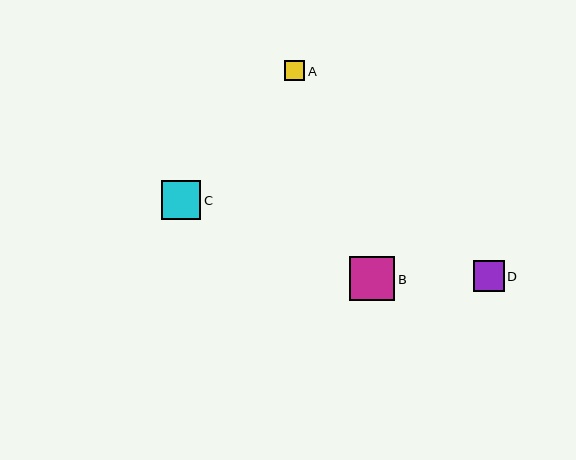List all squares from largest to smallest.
From largest to smallest: B, C, D, A.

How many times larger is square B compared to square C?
Square B is approximately 1.1 times the size of square C.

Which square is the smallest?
Square A is the smallest with a size of approximately 20 pixels.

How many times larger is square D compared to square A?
Square D is approximately 1.5 times the size of square A.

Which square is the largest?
Square B is the largest with a size of approximately 45 pixels.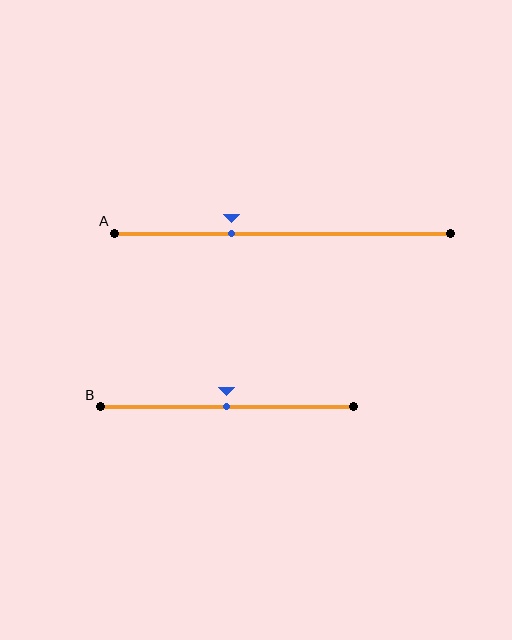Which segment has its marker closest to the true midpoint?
Segment B has its marker closest to the true midpoint.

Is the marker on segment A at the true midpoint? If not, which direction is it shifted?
No, the marker on segment A is shifted to the left by about 15% of the segment length.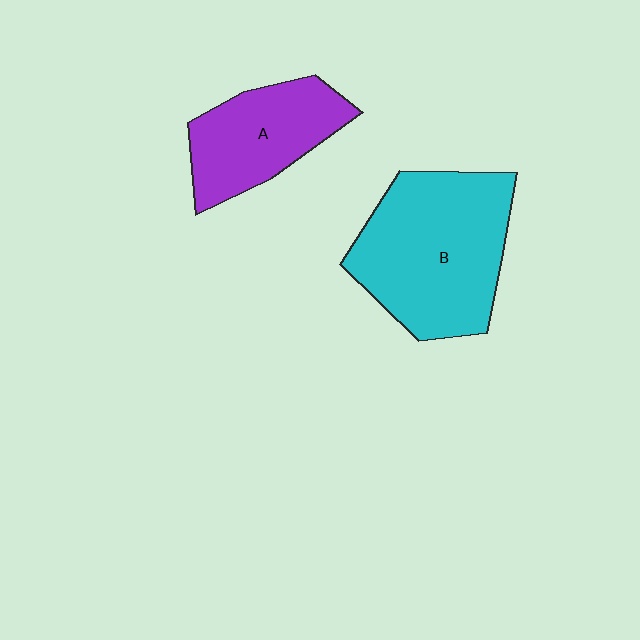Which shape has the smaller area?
Shape A (purple).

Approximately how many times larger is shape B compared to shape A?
Approximately 1.6 times.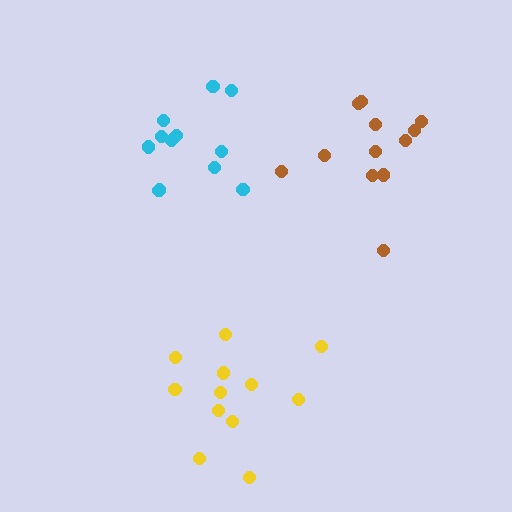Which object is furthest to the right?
The brown cluster is rightmost.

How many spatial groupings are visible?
There are 3 spatial groupings.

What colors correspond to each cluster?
The clusters are colored: brown, yellow, cyan.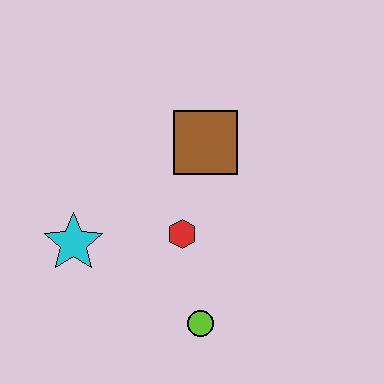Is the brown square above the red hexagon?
Yes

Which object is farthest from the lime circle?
The brown square is farthest from the lime circle.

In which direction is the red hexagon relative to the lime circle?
The red hexagon is above the lime circle.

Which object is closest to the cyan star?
The red hexagon is closest to the cyan star.